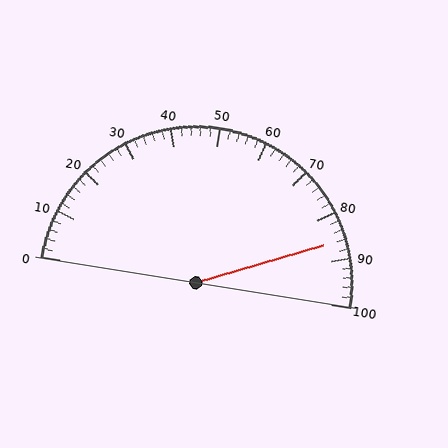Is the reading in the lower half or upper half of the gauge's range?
The reading is in the upper half of the range (0 to 100).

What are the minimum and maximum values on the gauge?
The gauge ranges from 0 to 100.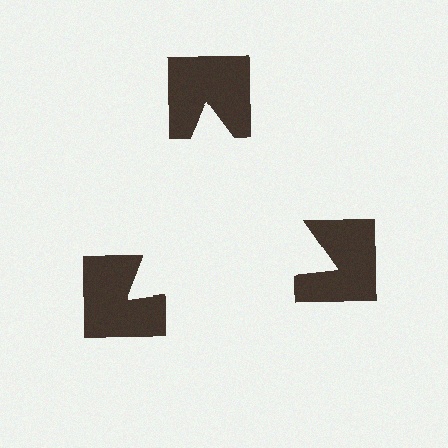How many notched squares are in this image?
There are 3 — one at each vertex of the illusory triangle.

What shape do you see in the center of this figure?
An illusory triangle — its edges are inferred from the aligned wedge cuts in the notched squares, not physically drawn.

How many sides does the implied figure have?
3 sides.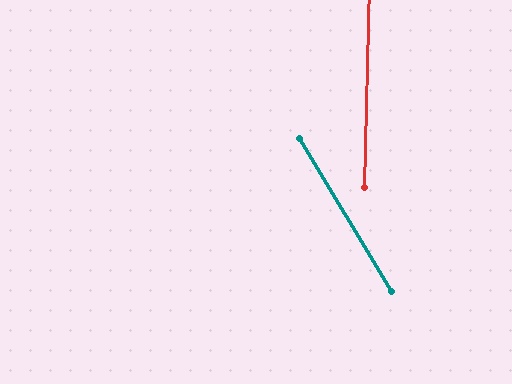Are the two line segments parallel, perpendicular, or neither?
Neither parallel nor perpendicular — they differ by about 33°.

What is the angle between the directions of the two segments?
Approximately 33 degrees.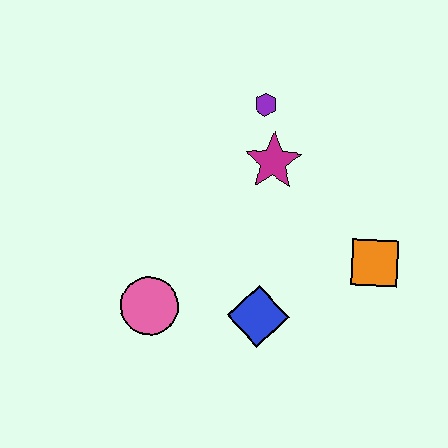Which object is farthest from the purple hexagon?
The pink circle is farthest from the purple hexagon.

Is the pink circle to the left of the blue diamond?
Yes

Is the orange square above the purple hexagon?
No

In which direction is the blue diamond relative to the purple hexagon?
The blue diamond is below the purple hexagon.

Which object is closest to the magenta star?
The purple hexagon is closest to the magenta star.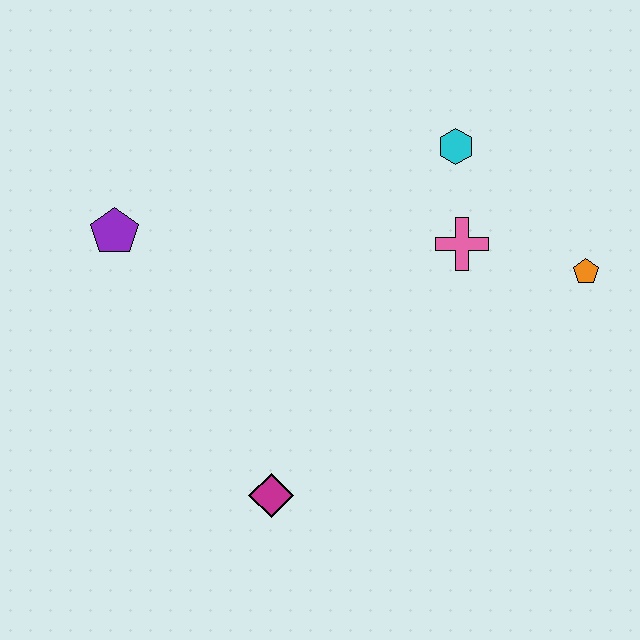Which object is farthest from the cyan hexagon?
The magenta diamond is farthest from the cyan hexagon.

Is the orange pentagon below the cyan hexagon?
Yes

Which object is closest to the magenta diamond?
The purple pentagon is closest to the magenta diamond.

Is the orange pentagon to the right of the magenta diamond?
Yes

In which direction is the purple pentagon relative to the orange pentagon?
The purple pentagon is to the left of the orange pentagon.